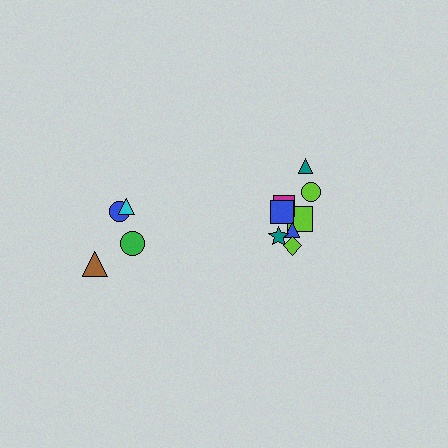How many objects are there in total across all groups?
There are 12 objects.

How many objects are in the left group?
There are 4 objects.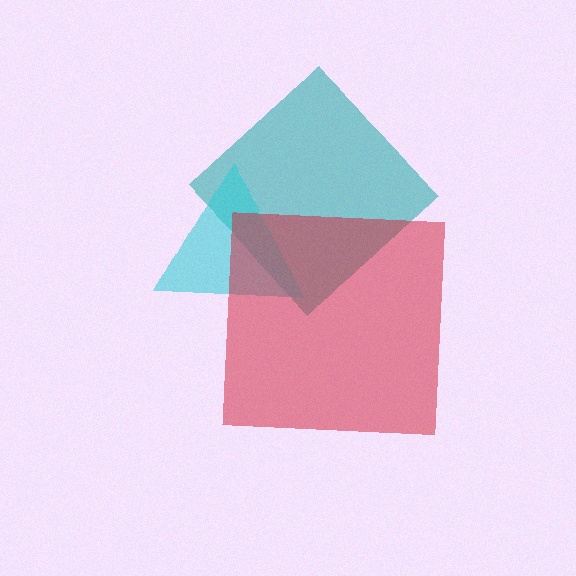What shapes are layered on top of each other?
The layered shapes are: a teal diamond, a cyan triangle, a red square.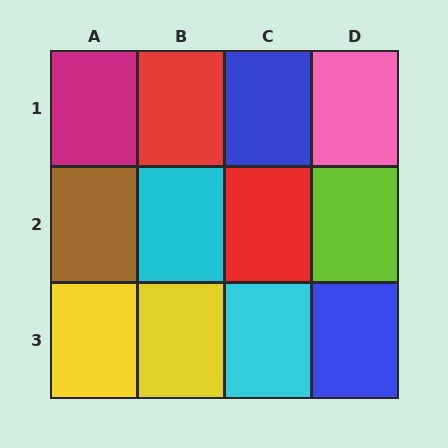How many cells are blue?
2 cells are blue.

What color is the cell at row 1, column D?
Pink.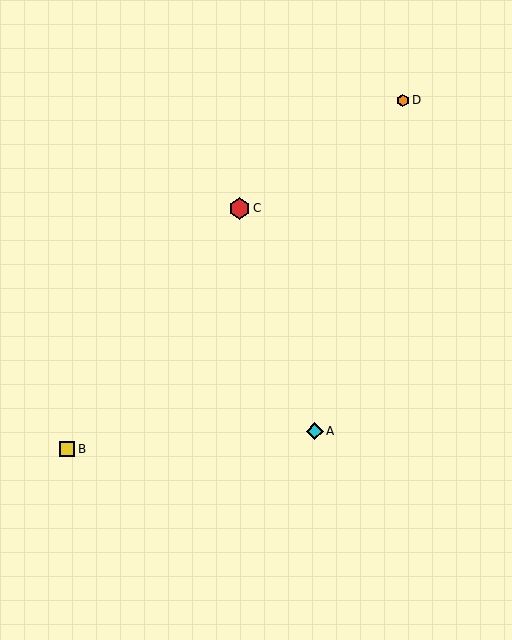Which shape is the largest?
The red hexagon (labeled C) is the largest.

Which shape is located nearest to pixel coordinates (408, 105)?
The orange hexagon (labeled D) at (403, 100) is nearest to that location.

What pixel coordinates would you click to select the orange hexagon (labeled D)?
Click at (403, 100) to select the orange hexagon D.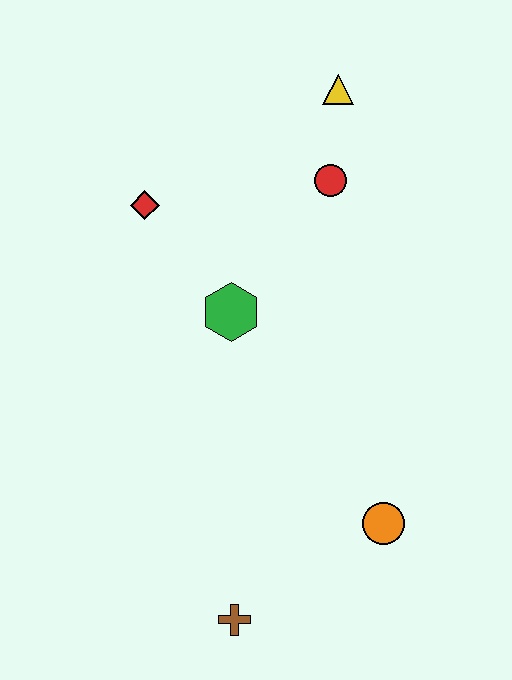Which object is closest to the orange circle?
The brown cross is closest to the orange circle.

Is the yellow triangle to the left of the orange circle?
Yes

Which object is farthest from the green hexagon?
The brown cross is farthest from the green hexagon.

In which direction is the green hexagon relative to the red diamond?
The green hexagon is below the red diamond.